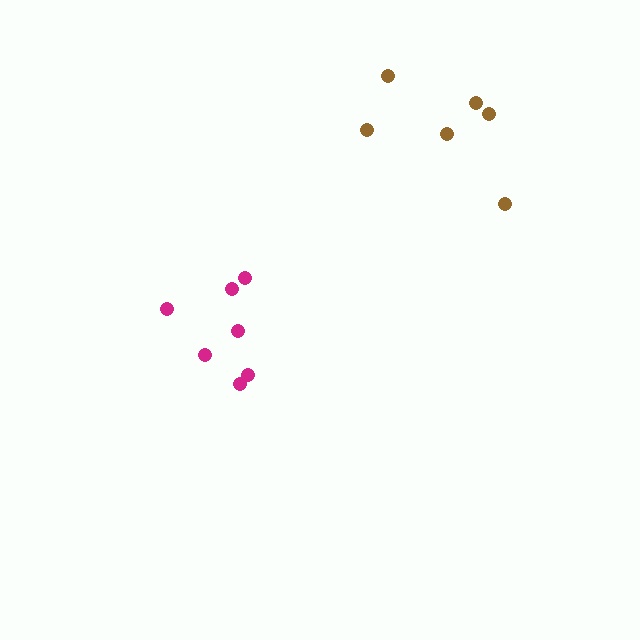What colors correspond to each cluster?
The clusters are colored: magenta, brown.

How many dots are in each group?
Group 1: 7 dots, Group 2: 6 dots (13 total).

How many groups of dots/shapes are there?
There are 2 groups.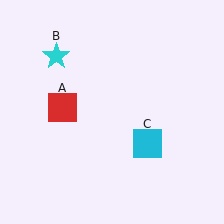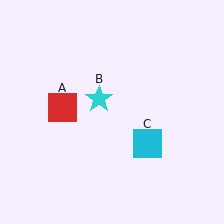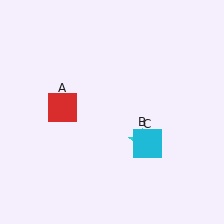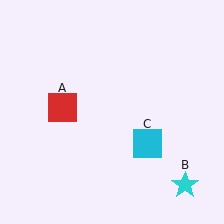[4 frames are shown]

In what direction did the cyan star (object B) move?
The cyan star (object B) moved down and to the right.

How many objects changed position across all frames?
1 object changed position: cyan star (object B).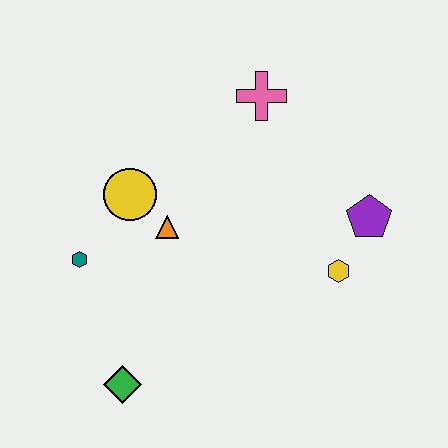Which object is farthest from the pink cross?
The green diamond is farthest from the pink cross.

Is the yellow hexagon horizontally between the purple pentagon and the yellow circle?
Yes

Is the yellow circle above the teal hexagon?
Yes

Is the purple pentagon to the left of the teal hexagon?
No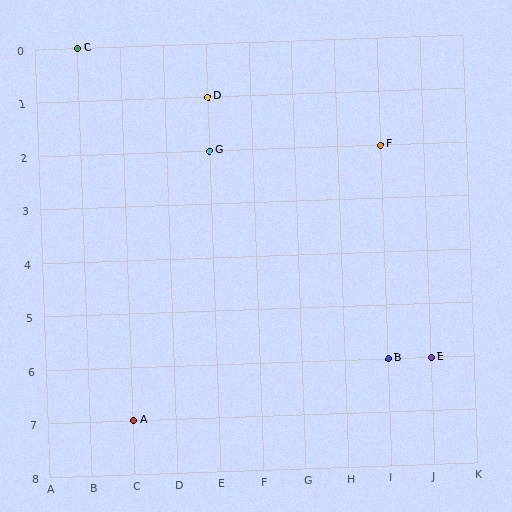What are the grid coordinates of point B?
Point B is at grid coordinates (I, 6).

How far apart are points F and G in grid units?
Points F and G are 4 columns apart.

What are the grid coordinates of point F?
Point F is at grid coordinates (I, 2).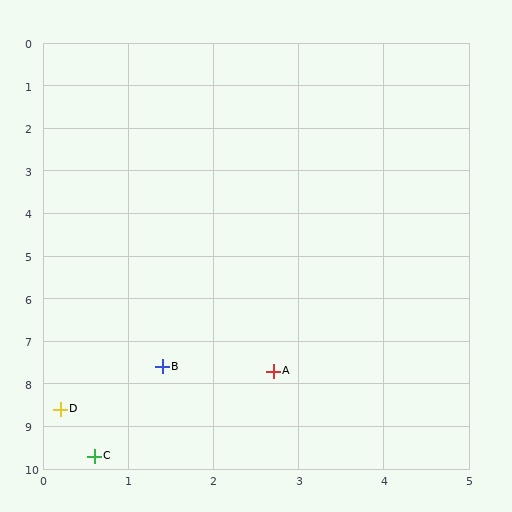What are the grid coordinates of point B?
Point B is at approximately (1.4, 7.6).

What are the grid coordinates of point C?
Point C is at approximately (0.6, 9.7).